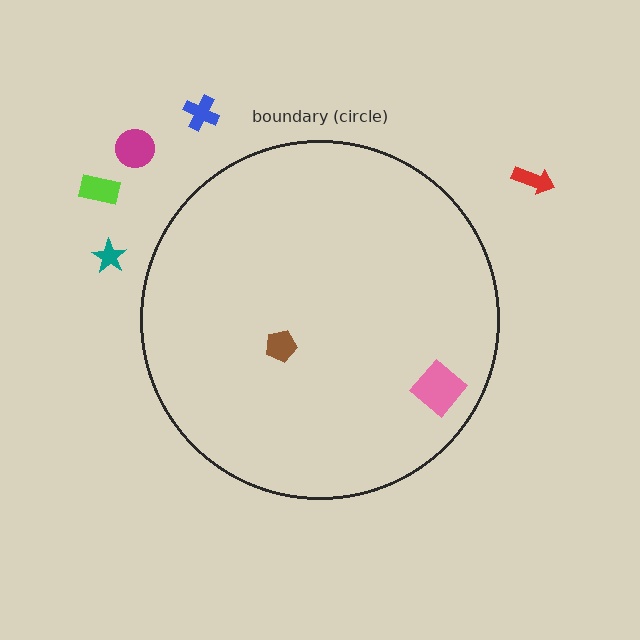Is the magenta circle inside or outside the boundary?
Outside.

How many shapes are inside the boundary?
2 inside, 5 outside.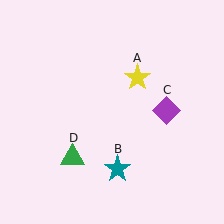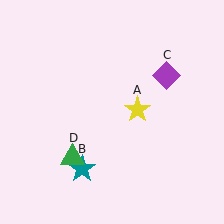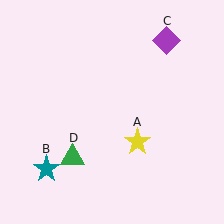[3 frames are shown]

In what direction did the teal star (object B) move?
The teal star (object B) moved left.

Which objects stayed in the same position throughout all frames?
Green triangle (object D) remained stationary.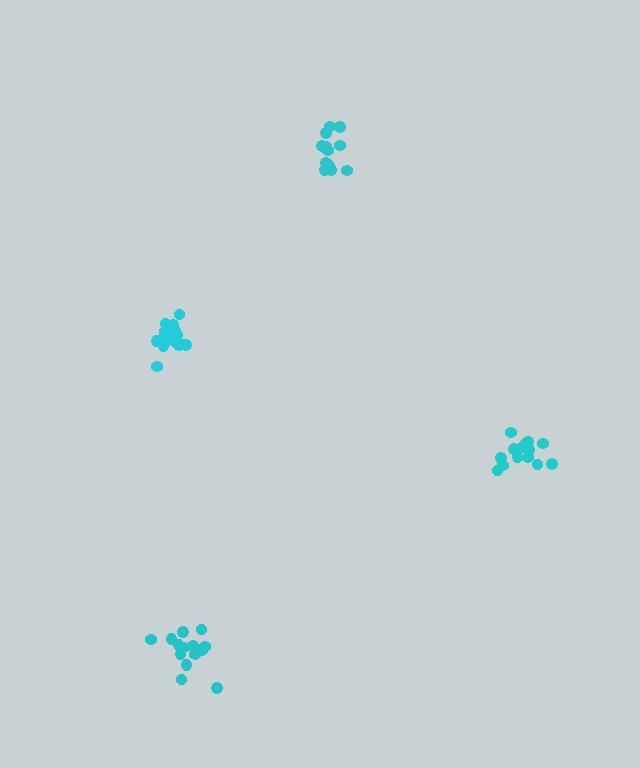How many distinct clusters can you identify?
There are 4 distinct clusters.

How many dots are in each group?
Group 1: 14 dots, Group 2: 12 dots, Group 3: 15 dots, Group 4: 16 dots (57 total).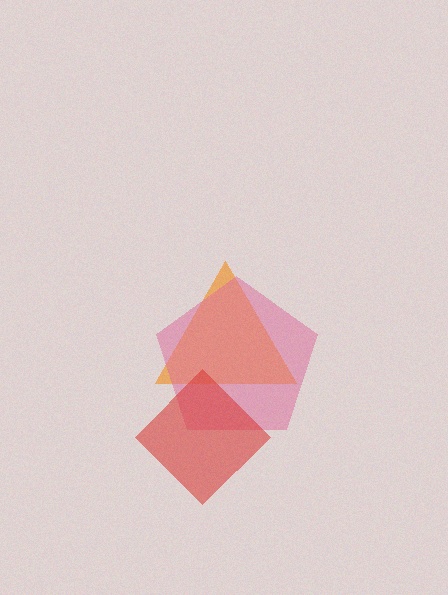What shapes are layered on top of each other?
The layered shapes are: an orange triangle, a pink pentagon, a red diamond.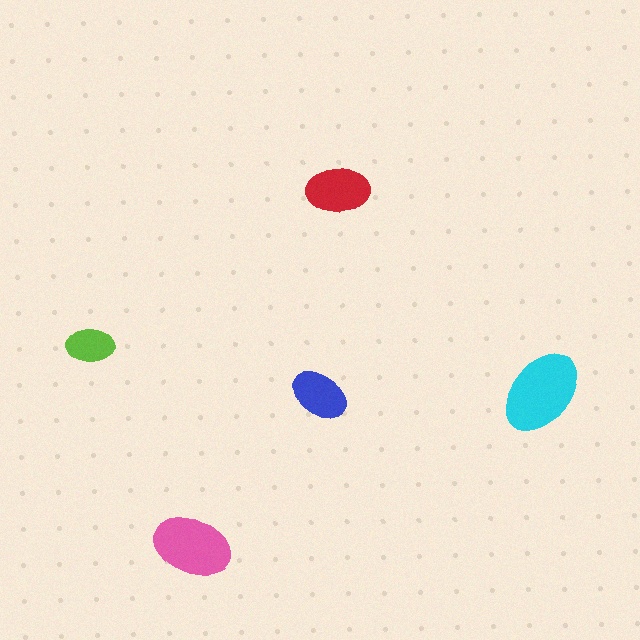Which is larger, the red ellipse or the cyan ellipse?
The cyan one.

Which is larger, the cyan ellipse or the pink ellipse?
The cyan one.